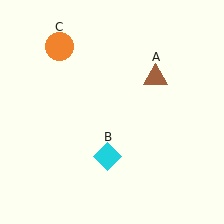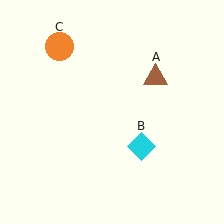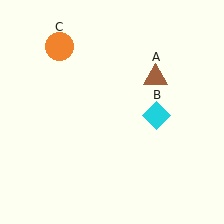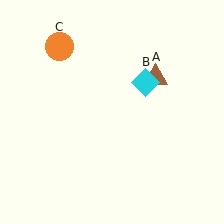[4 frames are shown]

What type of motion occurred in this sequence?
The cyan diamond (object B) rotated counterclockwise around the center of the scene.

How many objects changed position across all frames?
1 object changed position: cyan diamond (object B).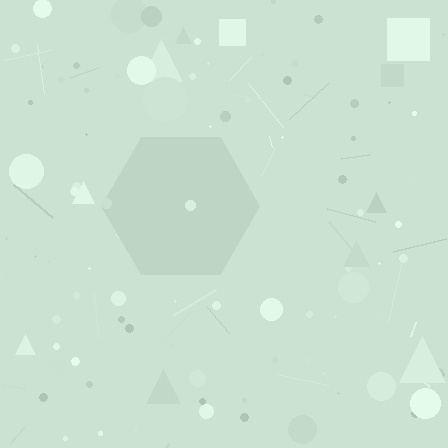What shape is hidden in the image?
A hexagon is hidden in the image.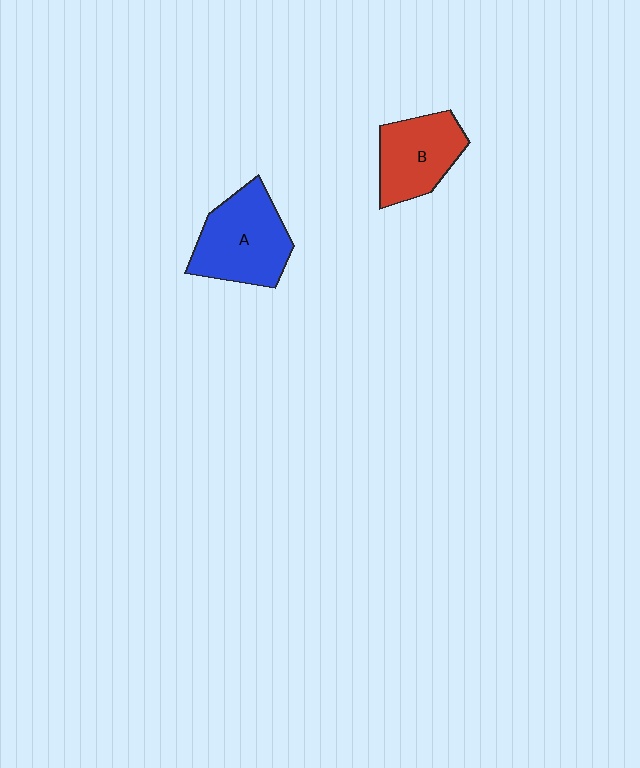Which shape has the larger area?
Shape A (blue).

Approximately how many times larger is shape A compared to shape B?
Approximately 1.2 times.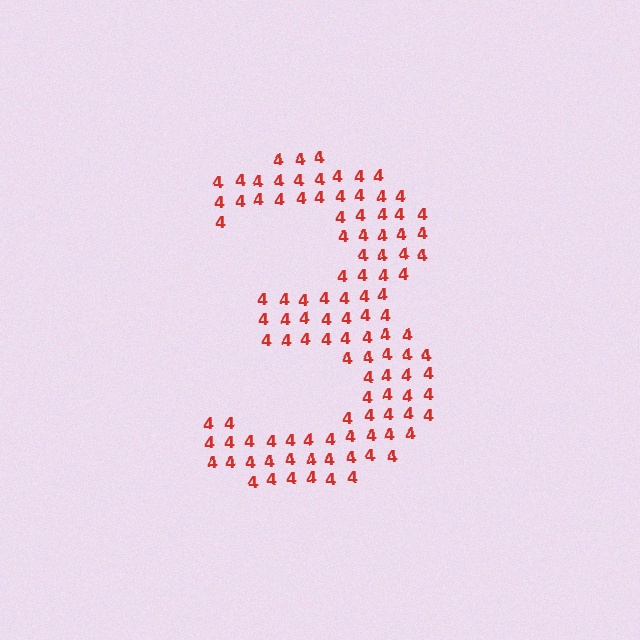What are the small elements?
The small elements are digit 4's.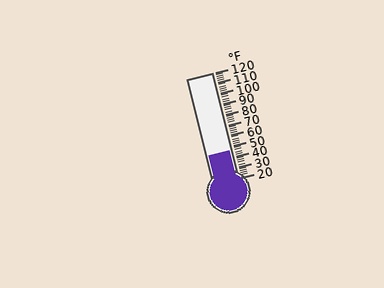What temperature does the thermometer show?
The thermometer shows approximately 46°F.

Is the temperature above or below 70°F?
The temperature is below 70°F.